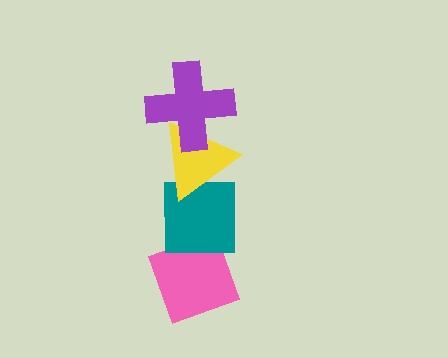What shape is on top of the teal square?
The yellow triangle is on top of the teal square.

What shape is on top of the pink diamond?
The teal square is on top of the pink diamond.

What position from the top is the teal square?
The teal square is 3rd from the top.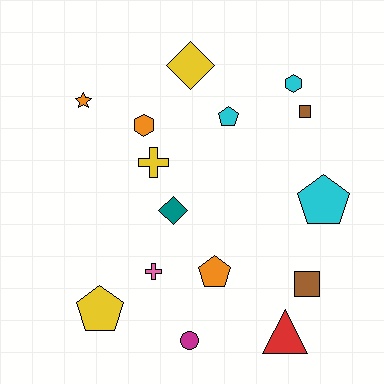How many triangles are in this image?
There is 1 triangle.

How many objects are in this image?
There are 15 objects.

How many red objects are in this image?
There is 1 red object.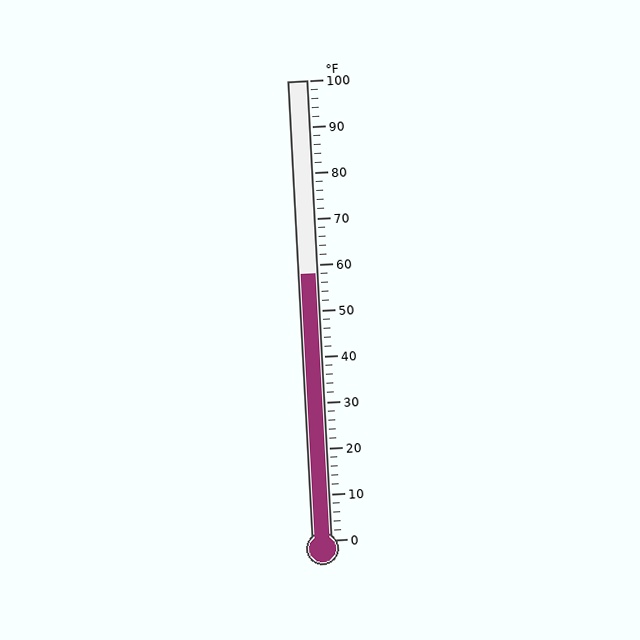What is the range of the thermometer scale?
The thermometer scale ranges from 0°F to 100°F.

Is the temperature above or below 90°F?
The temperature is below 90°F.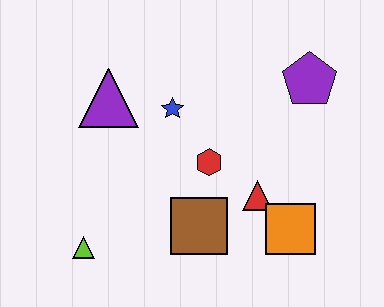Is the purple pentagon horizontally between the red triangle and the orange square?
No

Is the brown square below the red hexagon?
Yes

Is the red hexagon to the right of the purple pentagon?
No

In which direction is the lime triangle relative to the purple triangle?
The lime triangle is below the purple triangle.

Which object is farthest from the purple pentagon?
The lime triangle is farthest from the purple pentagon.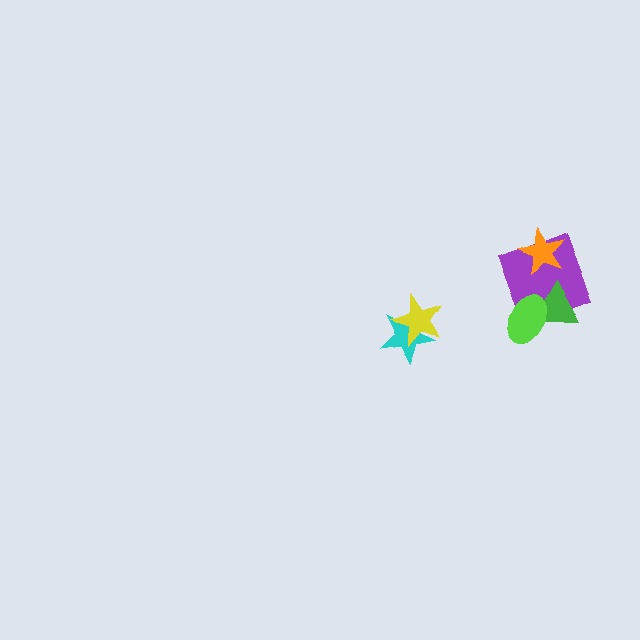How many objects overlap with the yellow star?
1 object overlaps with the yellow star.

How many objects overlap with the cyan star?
1 object overlaps with the cyan star.